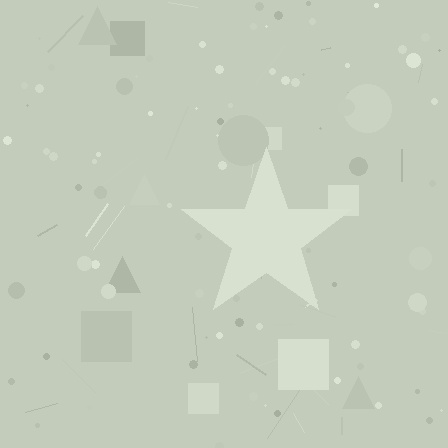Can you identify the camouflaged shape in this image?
The camouflaged shape is a star.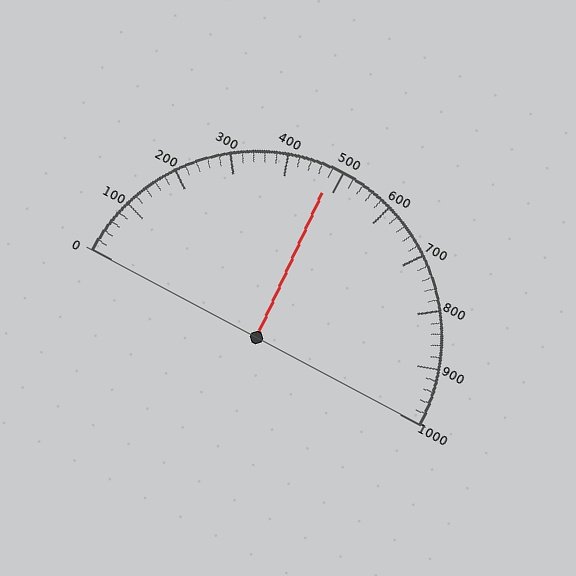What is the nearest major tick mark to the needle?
The nearest major tick mark is 500.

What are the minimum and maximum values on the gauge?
The gauge ranges from 0 to 1000.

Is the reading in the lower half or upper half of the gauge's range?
The reading is in the lower half of the range (0 to 1000).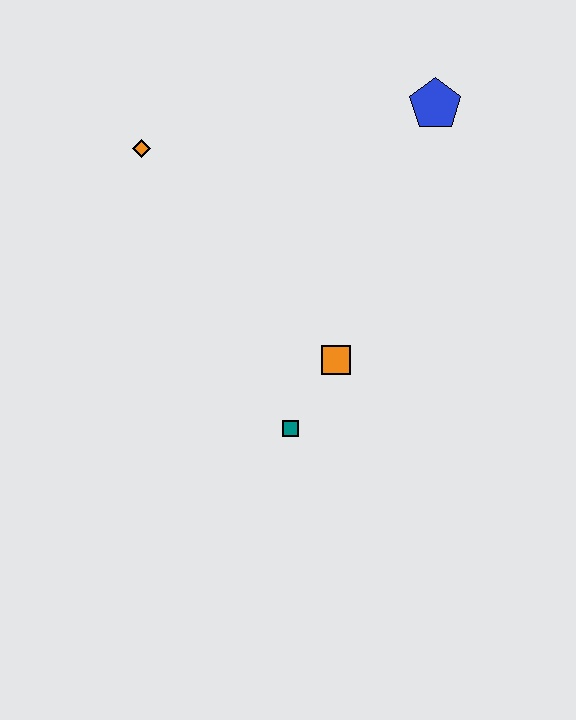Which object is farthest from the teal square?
The blue pentagon is farthest from the teal square.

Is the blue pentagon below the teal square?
No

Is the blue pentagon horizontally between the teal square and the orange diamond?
No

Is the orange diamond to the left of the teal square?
Yes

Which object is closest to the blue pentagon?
The orange square is closest to the blue pentagon.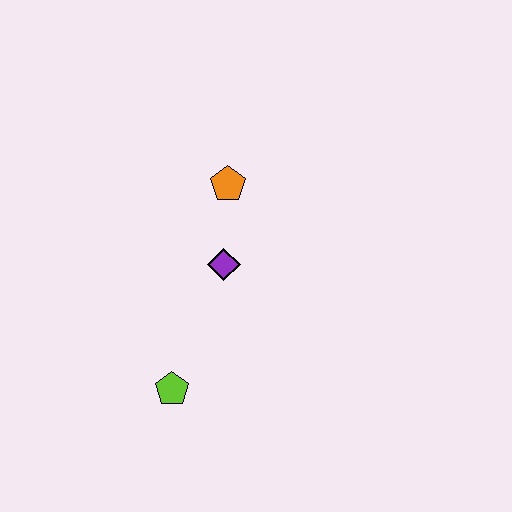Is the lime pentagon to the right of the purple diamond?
No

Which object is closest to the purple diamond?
The orange pentagon is closest to the purple diamond.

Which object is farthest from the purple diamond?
The lime pentagon is farthest from the purple diamond.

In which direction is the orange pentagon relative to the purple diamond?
The orange pentagon is above the purple diamond.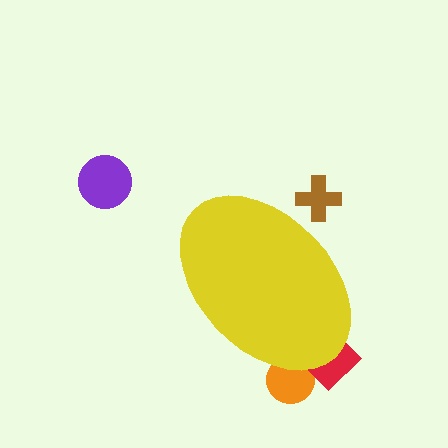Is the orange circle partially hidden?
Yes, the orange circle is partially hidden behind the yellow ellipse.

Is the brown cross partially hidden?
Yes, the brown cross is partially hidden behind the yellow ellipse.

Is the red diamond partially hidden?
Yes, the red diamond is partially hidden behind the yellow ellipse.